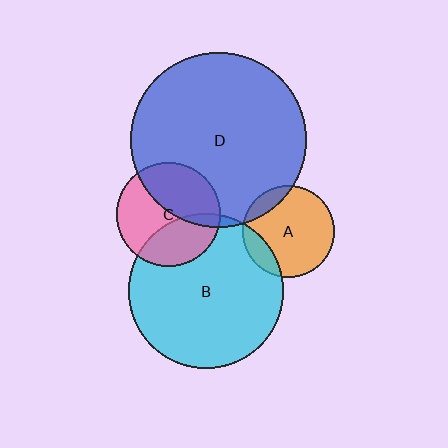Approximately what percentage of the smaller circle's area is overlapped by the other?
Approximately 35%.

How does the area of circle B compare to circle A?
Approximately 2.9 times.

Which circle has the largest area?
Circle D (blue).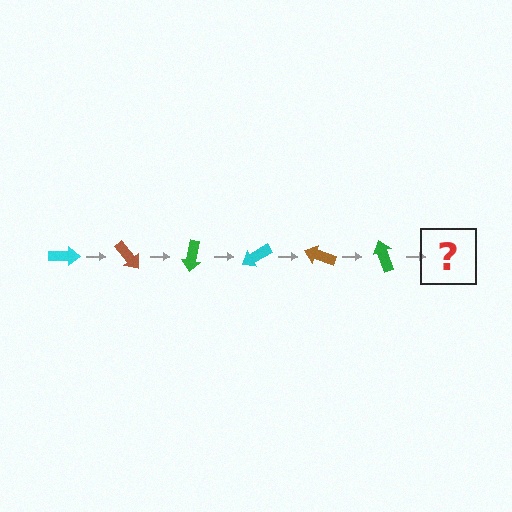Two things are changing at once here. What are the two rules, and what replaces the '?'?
The two rules are that it rotates 50 degrees each step and the color cycles through cyan, brown, and green. The '?' should be a cyan arrow, rotated 300 degrees from the start.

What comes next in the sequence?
The next element should be a cyan arrow, rotated 300 degrees from the start.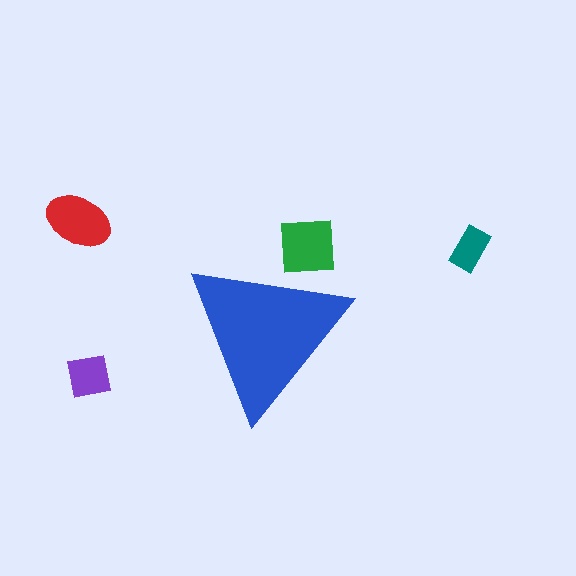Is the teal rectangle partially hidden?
No, the teal rectangle is fully visible.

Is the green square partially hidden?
Yes, the green square is partially hidden behind the blue triangle.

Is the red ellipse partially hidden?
No, the red ellipse is fully visible.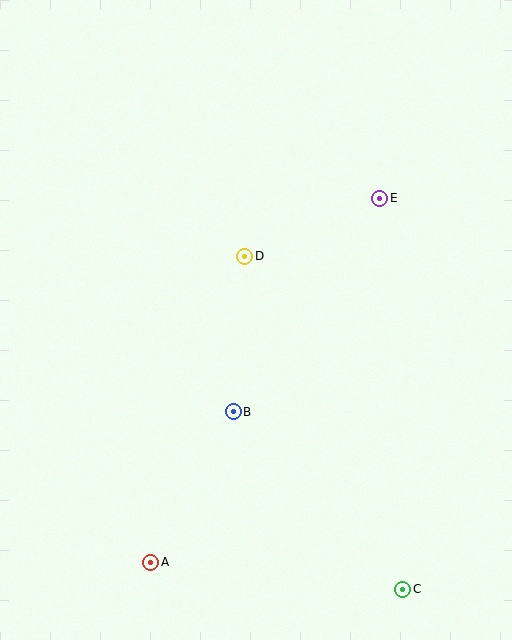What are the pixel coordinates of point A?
Point A is at (151, 562).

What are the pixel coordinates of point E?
Point E is at (380, 198).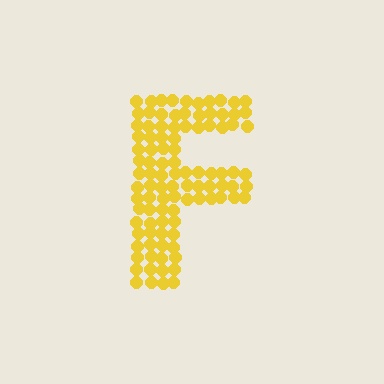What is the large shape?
The large shape is the letter F.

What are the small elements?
The small elements are circles.